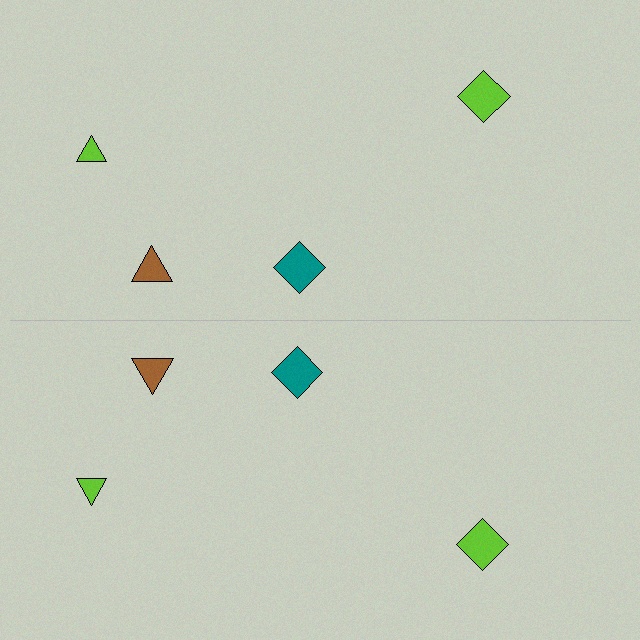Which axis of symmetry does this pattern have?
The pattern has a horizontal axis of symmetry running through the center of the image.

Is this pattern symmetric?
Yes, this pattern has bilateral (reflection) symmetry.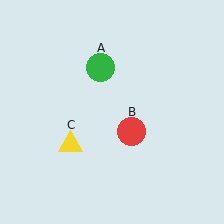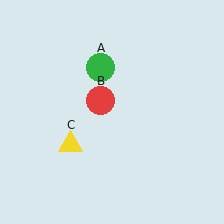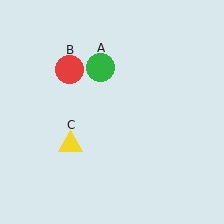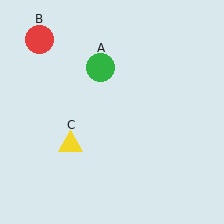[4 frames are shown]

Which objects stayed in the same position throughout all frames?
Green circle (object A) and yellow triangle (object C) remained stationary.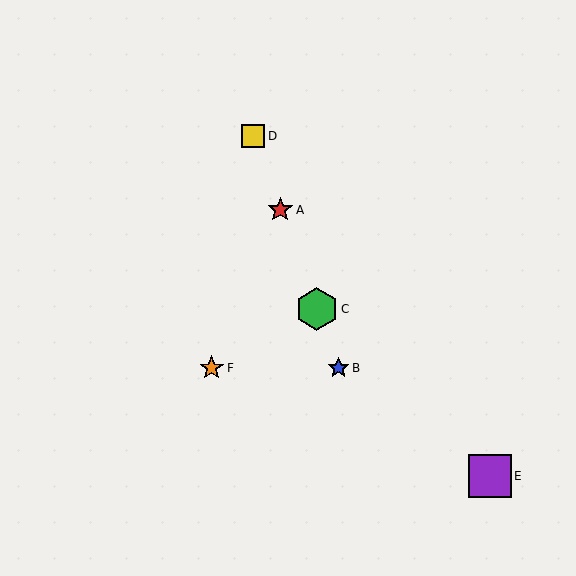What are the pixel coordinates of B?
Object B is at (338, 368).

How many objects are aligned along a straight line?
4 objects (A, B, C, D) are aligned along a straight line.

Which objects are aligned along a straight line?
Objects A, B, C, D are aligned along a straight line.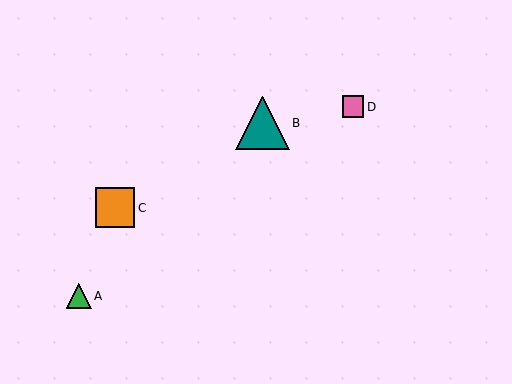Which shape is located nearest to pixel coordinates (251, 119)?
The teal triangle (labeled B) at (262, 123) is nearest to that location.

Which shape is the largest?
The teal triangle (labeled B) is the largest.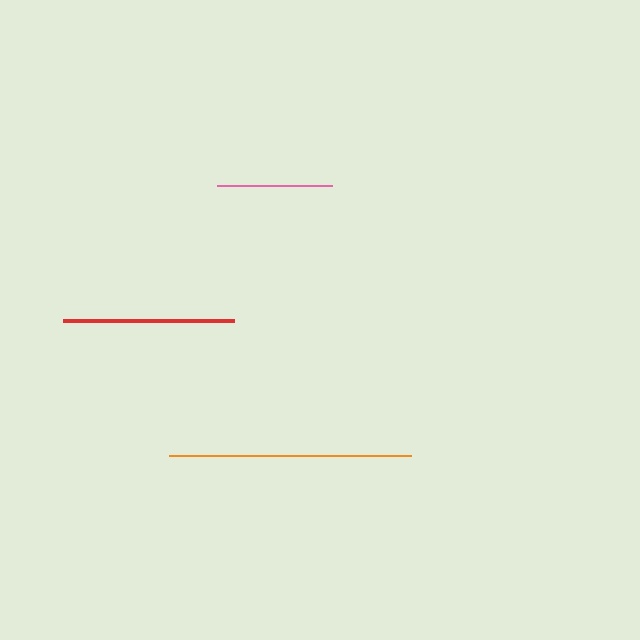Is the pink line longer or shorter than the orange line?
The orange line is longer than the pink line.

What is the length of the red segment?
The red segment is approximately 171 pixels long.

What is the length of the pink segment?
The pink segment is approximately 115 pixels long.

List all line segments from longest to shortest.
From longest to shortest: orange, red, pink.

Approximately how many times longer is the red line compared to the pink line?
The red line is approximately 1.5 times the length of the pink line.